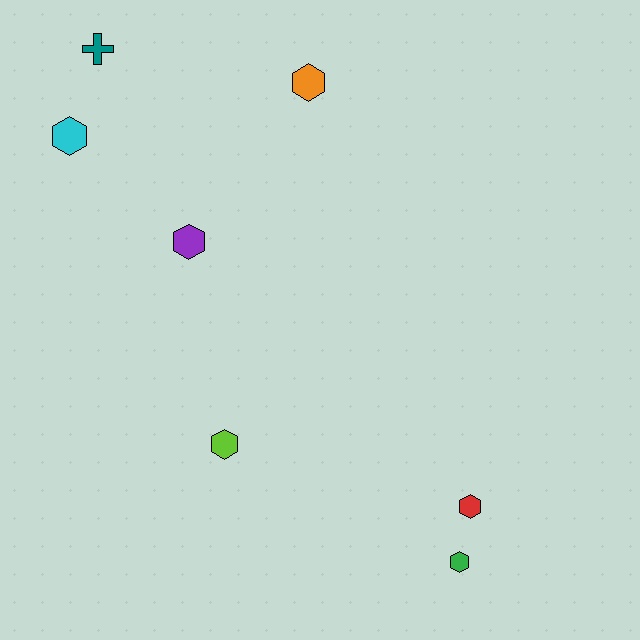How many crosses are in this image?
There is 1 cross.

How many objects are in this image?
There are 7 objects.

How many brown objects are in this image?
There are no brown objects.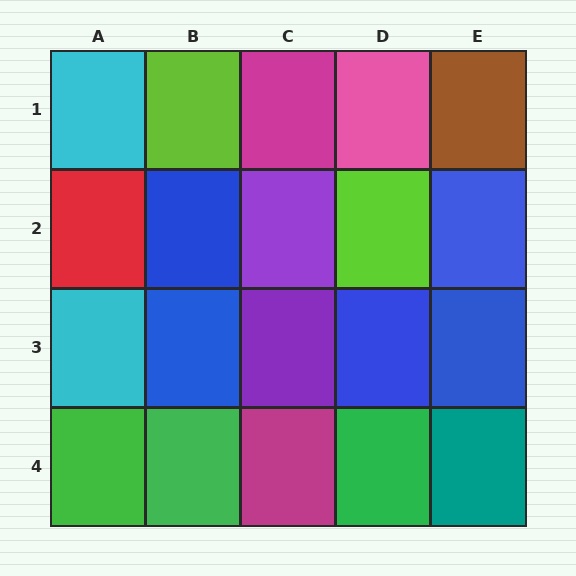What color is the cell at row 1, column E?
Brown.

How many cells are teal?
1 cell is teal.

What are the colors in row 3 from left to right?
Cyan, blue, purple, blue, blue.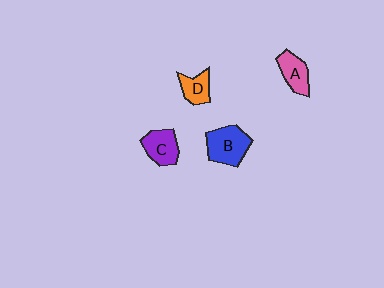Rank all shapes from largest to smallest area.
From largest to smallest: B (blue), C (purple), A (pink), D (orange).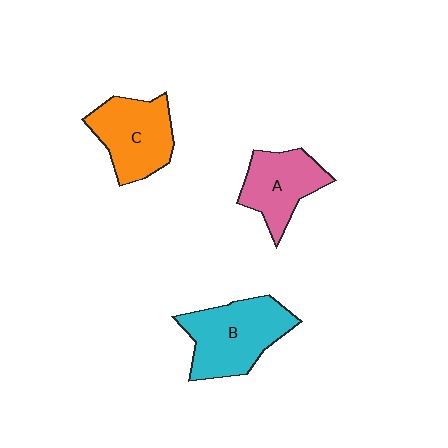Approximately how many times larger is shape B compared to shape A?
Approximately 1.3 times.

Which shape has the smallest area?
Shape A (pink).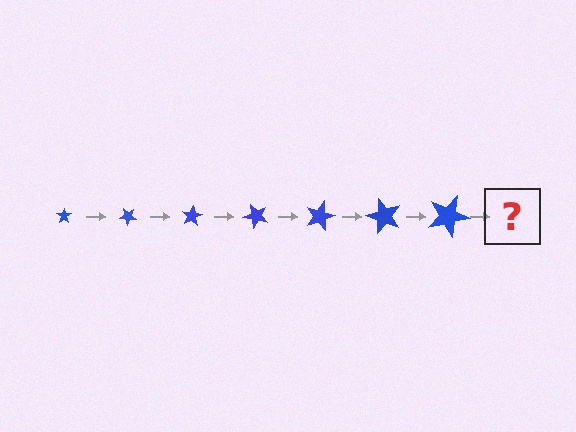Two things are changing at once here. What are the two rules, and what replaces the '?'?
The two rules are that the star grows larger each step and it rotates 40 degrees each step. The '?' should be a star, larger than the previous one and rotated 280 degrees from the start.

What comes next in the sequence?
The next element should be a star, larger than the previous one and rotated 280 degrees from the start.